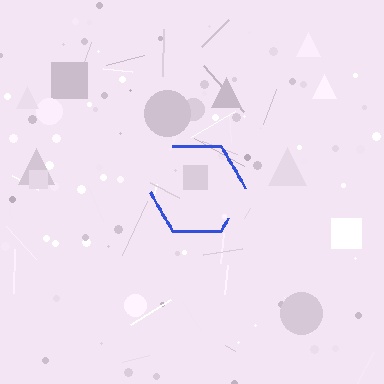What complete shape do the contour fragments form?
The contour fragments form a hexagon.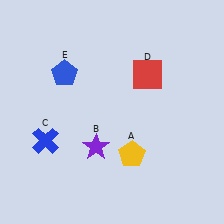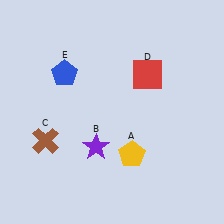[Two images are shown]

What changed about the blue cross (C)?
In Image 1, C is blue. In Image 2, it changed to brown.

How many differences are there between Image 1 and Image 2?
There is 1 difference between the two images.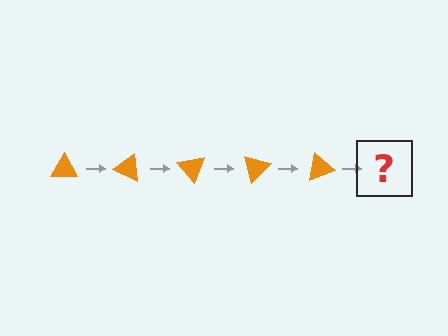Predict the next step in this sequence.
The next step is an orange triangle rotated 125 degrees.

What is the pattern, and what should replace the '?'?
The pattern is that the triangle rotates 25 degrees each step. The '?' should be an orange triangle rotated 125 degrees.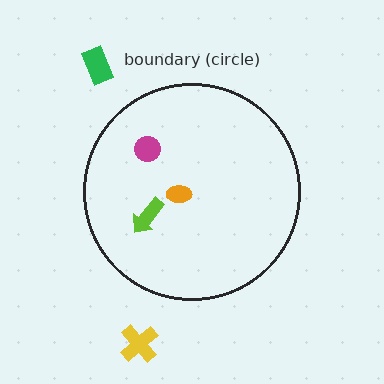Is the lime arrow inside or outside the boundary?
Inside.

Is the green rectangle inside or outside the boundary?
Outside.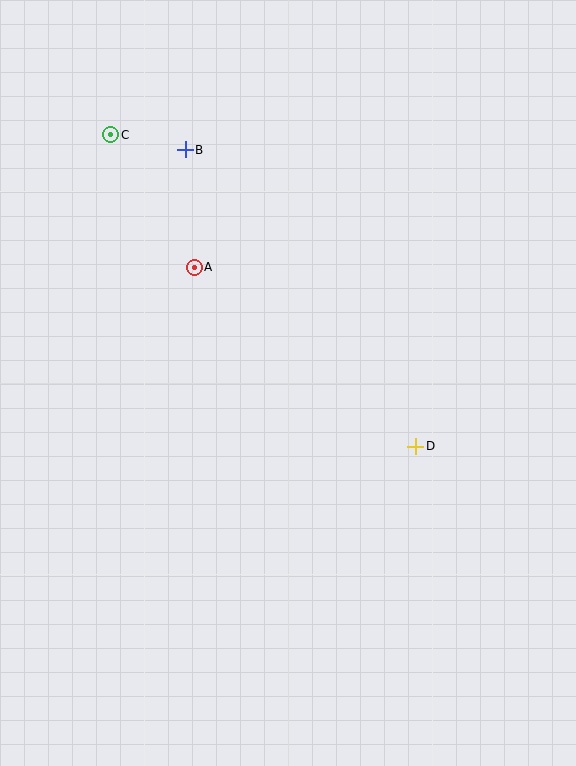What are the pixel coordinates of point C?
Point C is at (111, 135).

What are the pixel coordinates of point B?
Point B is at (185, 150).